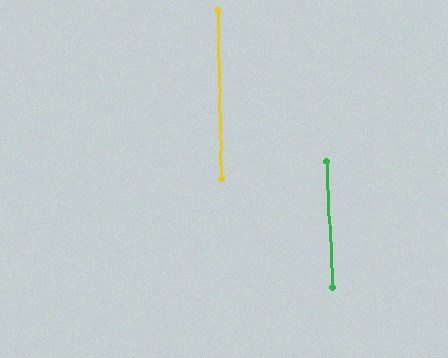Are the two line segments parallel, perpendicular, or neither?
Parallel — their directions differ by only 1.8°.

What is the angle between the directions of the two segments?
Approximately 2 degrees.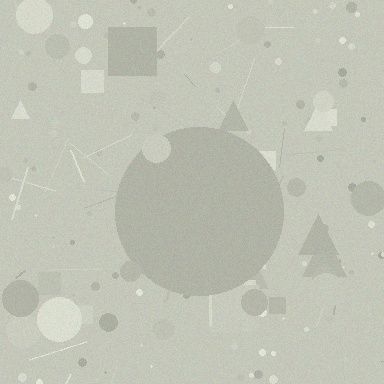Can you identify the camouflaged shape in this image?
The camouflaged shape is a circle.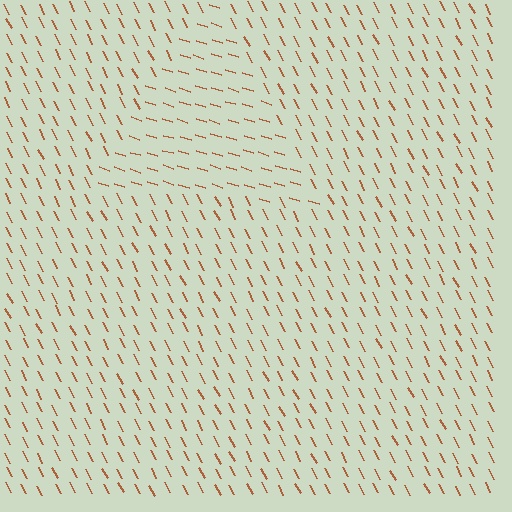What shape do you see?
I see a triangle.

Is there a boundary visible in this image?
Yes, there is a texture boundary formed by a change in line orientation.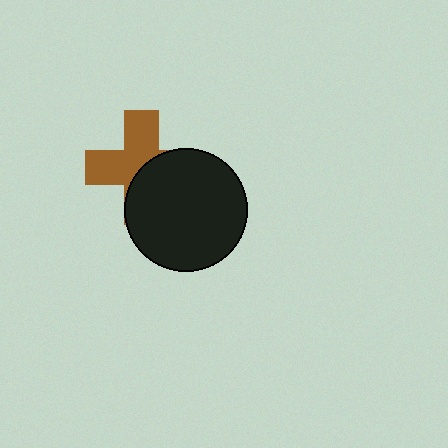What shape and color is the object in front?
The object in front is a black circle.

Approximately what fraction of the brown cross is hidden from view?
Roughly 48% of the brown cross is hidden behind the black circle.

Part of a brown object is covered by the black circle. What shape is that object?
It is a cross.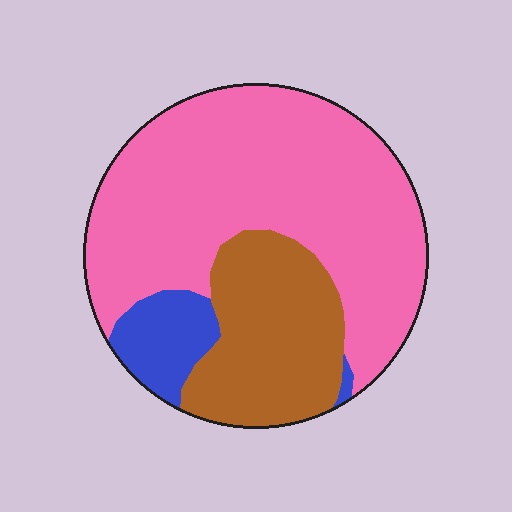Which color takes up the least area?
Blue, at roughly 10%.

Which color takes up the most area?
Pink, at roughly 65%.